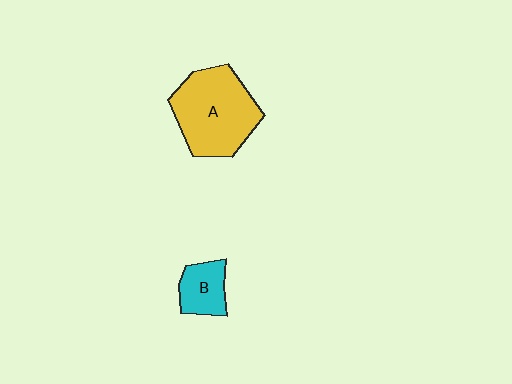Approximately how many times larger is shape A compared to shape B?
Approximately 2.6 times.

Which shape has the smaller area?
Shape B (cyan).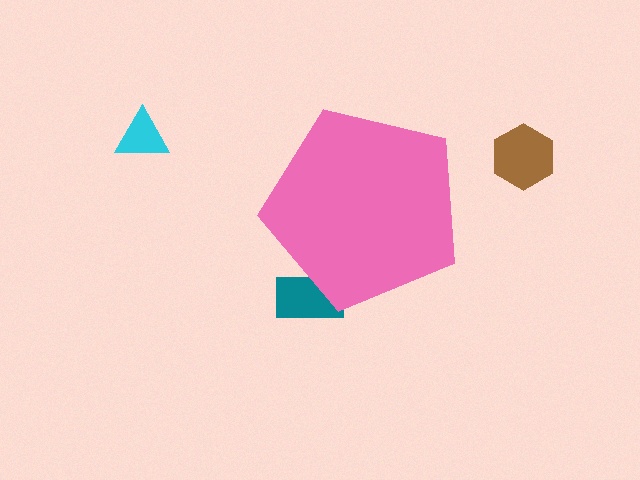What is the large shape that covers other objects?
A pink pentagon.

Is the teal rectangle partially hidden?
Yes, the teal rectangle is partially hidden behind the pink pentagon.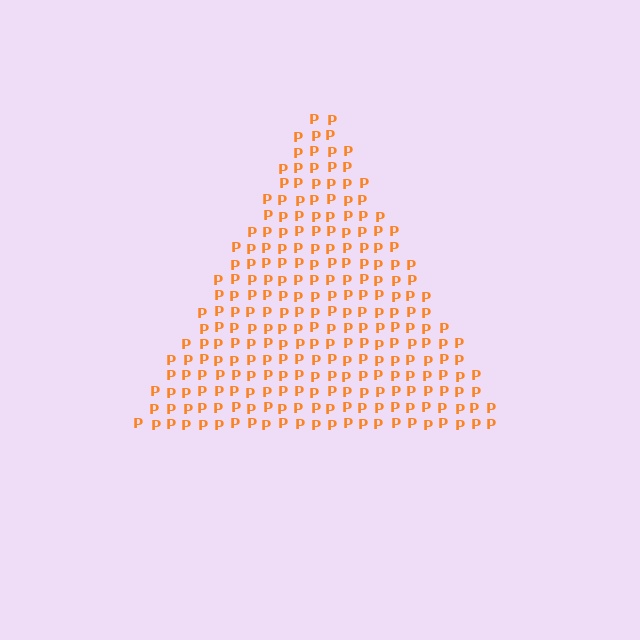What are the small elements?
The small elements are letter P's.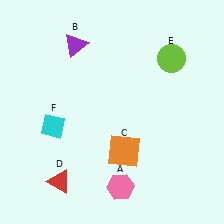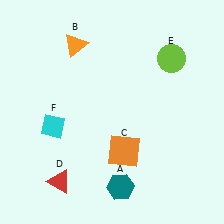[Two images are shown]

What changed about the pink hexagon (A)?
In Image 1, A is pink. In Image 2, it changed to teal.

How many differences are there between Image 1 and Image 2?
There are 2 differences between the two images.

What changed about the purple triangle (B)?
In Image 1, B is purple. In Image 2, it changed to orange.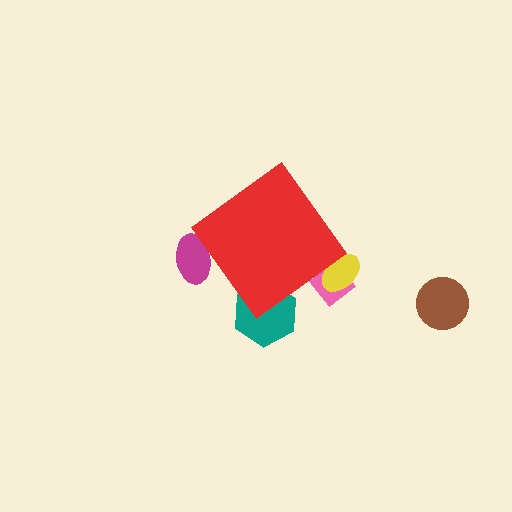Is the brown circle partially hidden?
No, the brown circle is fully visible.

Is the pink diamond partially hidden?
Yes, the pink diamond is partially hidden behind the red diamond.